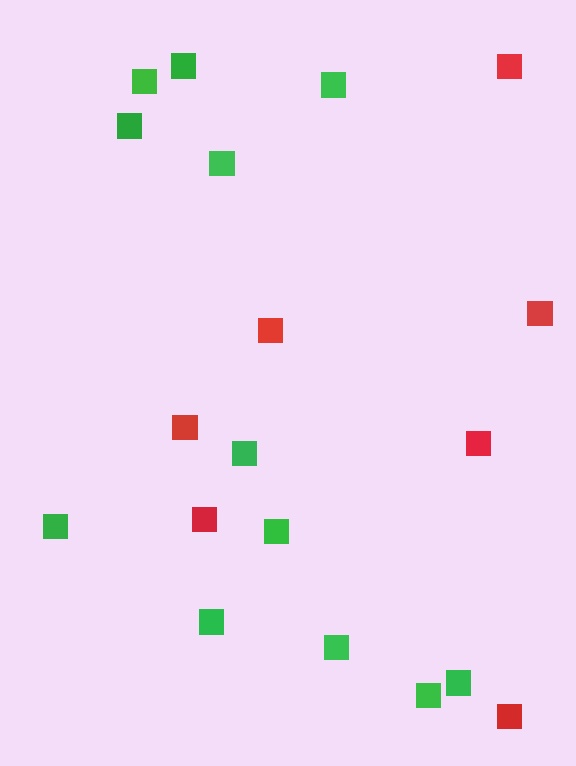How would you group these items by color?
There are 2 groups: one group of red squares (7) and one group of green squares (12).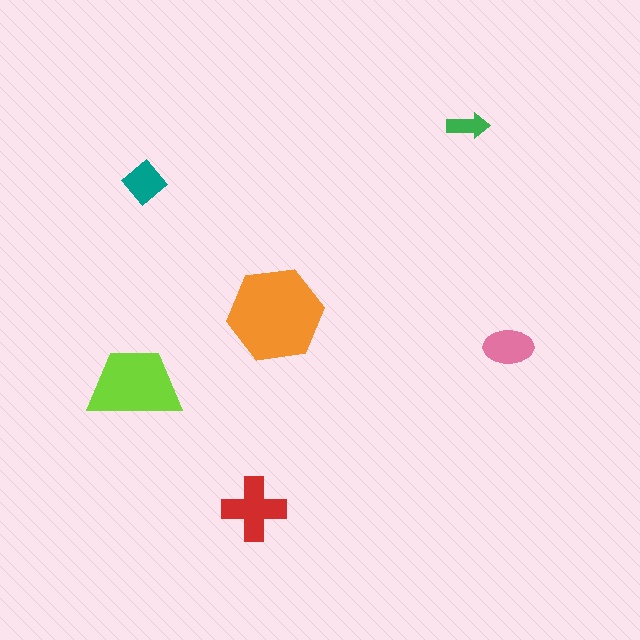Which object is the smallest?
The green arrow.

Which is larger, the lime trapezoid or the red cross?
The lime trapezoid.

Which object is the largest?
The orange hexagon.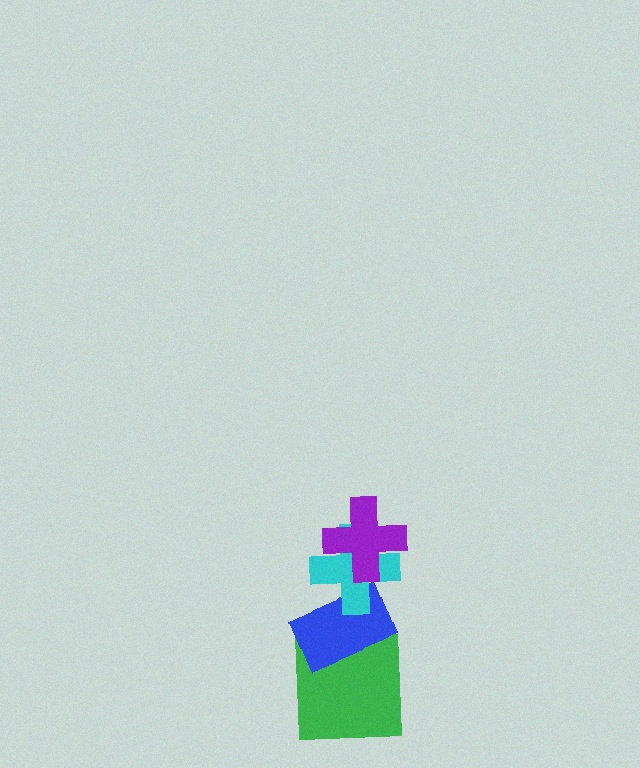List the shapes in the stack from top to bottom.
From top to bottom: the purple cross, the cyan cross, the blue rectangle, the green square.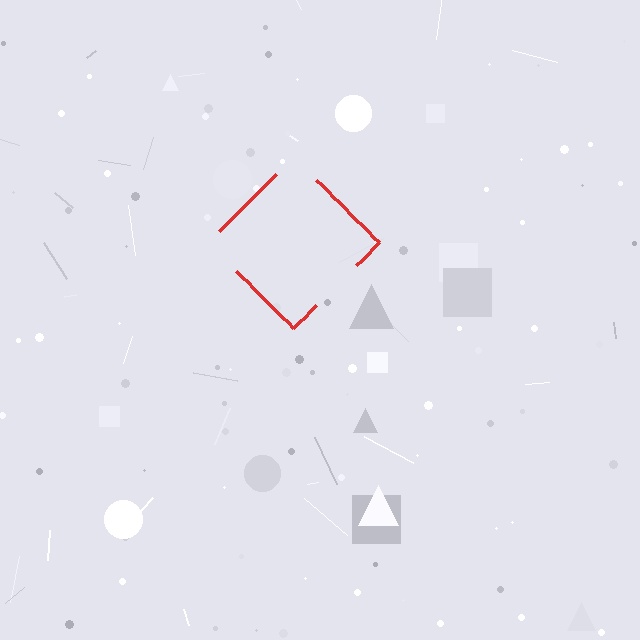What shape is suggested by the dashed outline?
The dashed outline suggests a diamond.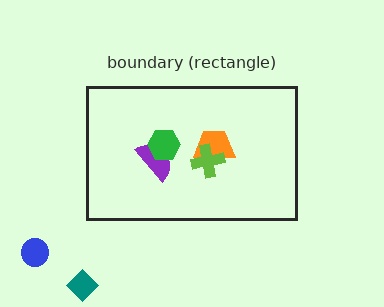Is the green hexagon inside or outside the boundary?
Inside.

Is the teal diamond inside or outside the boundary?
Outside.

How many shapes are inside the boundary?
4 inside, 2 outside.